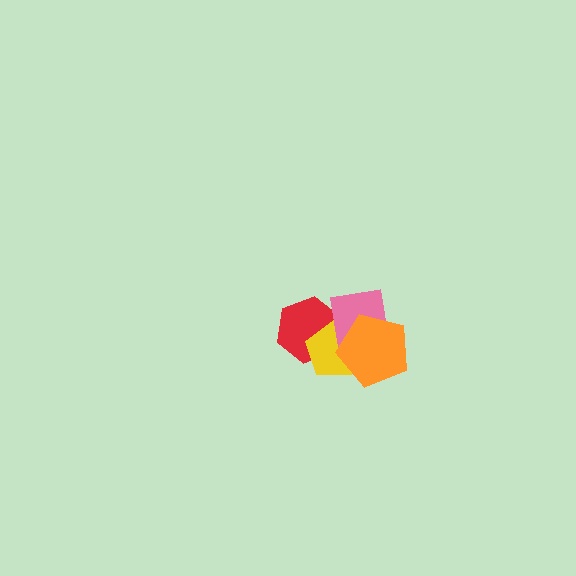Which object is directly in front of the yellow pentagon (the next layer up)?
The pink square is directly in front of the yellow pentagon.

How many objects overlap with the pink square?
3 objects overlap with the pink square.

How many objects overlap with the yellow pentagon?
3 objects overlap with the yellow pentagon.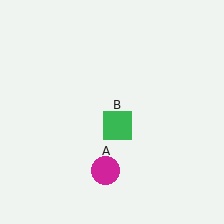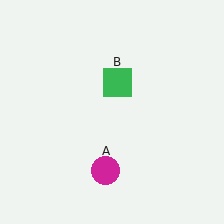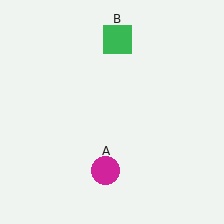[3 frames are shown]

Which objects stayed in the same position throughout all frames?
Magenta circle (object A) remained stationary.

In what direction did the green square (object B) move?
The green square (object B) moved up.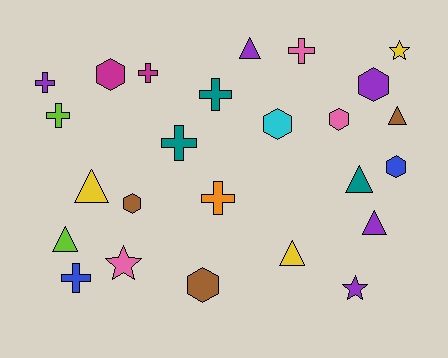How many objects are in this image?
There are 25 objects.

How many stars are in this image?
There are 3 stars.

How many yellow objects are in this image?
There are 3 yellow objects.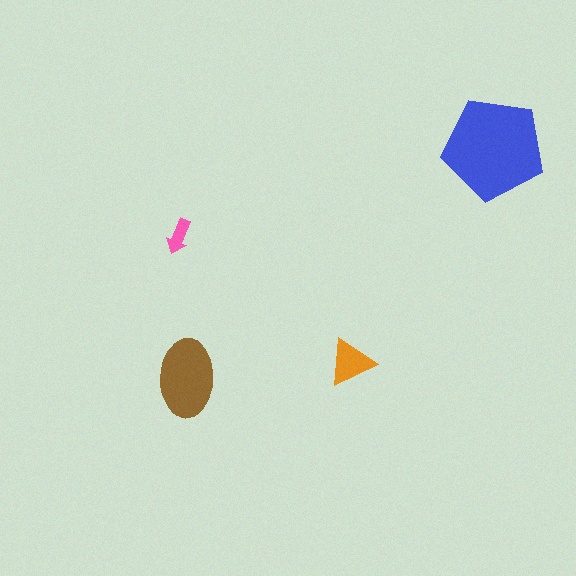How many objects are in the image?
There are 4 objects in the image.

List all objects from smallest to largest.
The pink arrow, the orange triangle, the brown ellipse, the blue pentagon.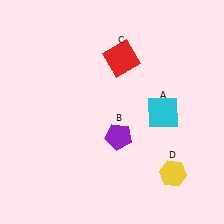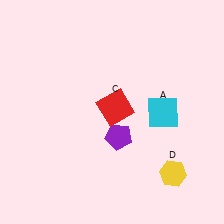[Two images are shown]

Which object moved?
The red square (C) moved down.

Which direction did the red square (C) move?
The red square (C) moved down.